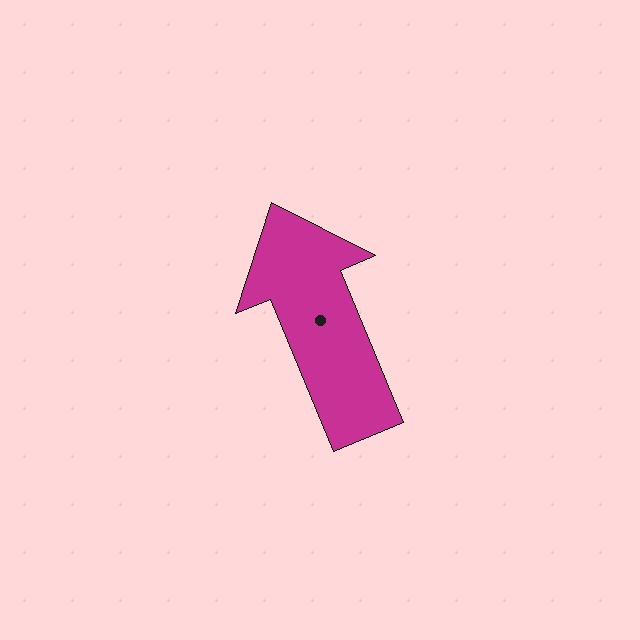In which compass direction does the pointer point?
North.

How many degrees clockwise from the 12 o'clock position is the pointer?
Approximately 338 degrees.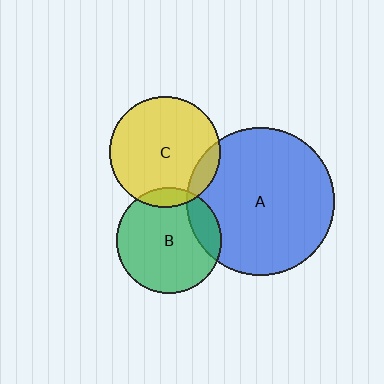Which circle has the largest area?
Circle A (blue).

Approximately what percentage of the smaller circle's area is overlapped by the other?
Approximately 10%.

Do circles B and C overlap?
Yes.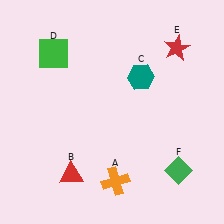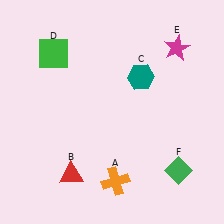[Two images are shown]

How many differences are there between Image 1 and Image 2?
There is 1 difference between the two images.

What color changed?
The star (E) changed from red in Image 1 to magenta in Image 2.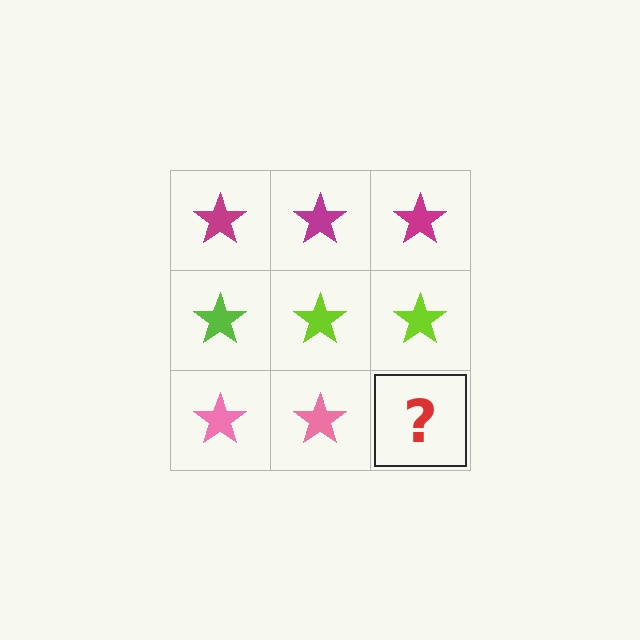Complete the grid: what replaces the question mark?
The question mark should be replaced with a pink star.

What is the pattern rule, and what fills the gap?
The rule is that each row has a consistent color. The gap should be filled with a pink star.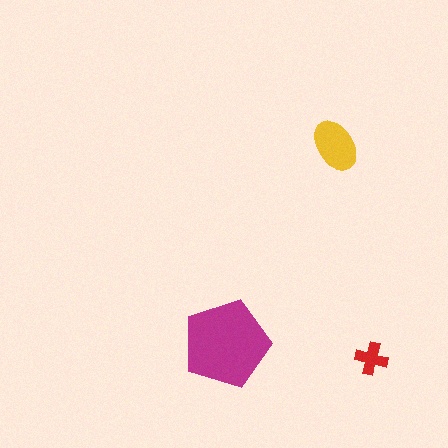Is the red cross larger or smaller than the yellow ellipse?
Smaller.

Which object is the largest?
The magenta pentagon.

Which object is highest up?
The yellow ellipse is topmost.